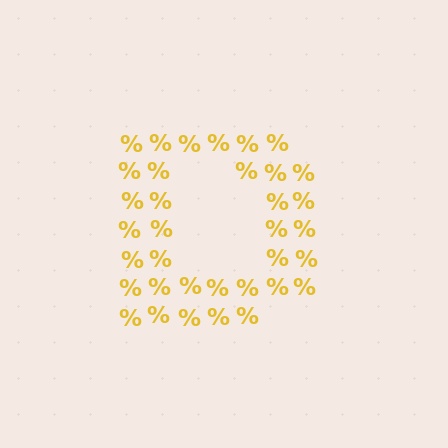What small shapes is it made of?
It is made of small percent signs.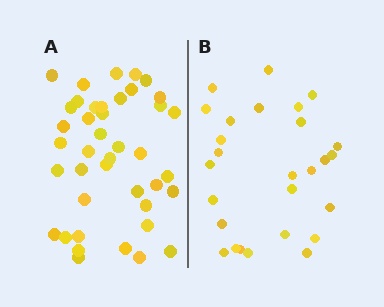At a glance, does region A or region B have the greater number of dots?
Region A (the left region) has more dots.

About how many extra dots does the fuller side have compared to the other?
Region A has approximately 15 more dots than region B.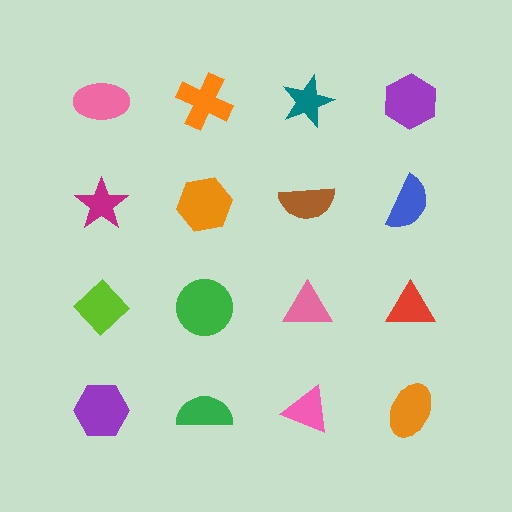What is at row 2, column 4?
A blue semicircle.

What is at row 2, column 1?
A magenta star.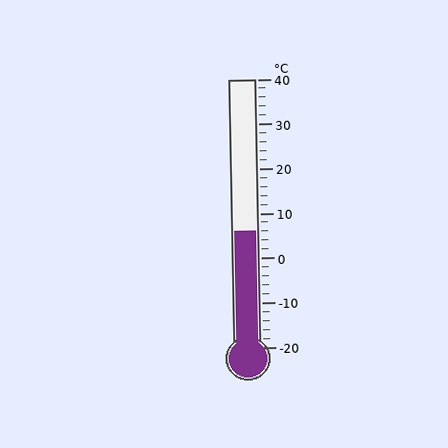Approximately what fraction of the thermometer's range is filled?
The thermometer is filled to approximately 45% of its range.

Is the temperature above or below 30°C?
The temperature is below 30°C.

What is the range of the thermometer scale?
The thermometer scale ranges from -20°C to 40°C.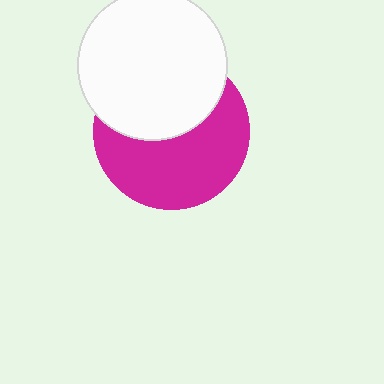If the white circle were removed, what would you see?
You would see the complete magenta circle.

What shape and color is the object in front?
The object in front is a white circle.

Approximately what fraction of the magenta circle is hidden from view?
Roughly 43% of the magenta circle is hidden behind the white circle.